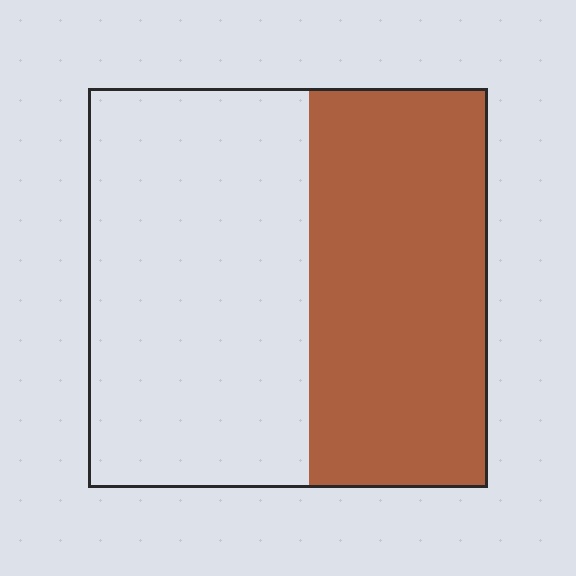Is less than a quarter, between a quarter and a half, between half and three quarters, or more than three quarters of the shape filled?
Between a quarter and a half.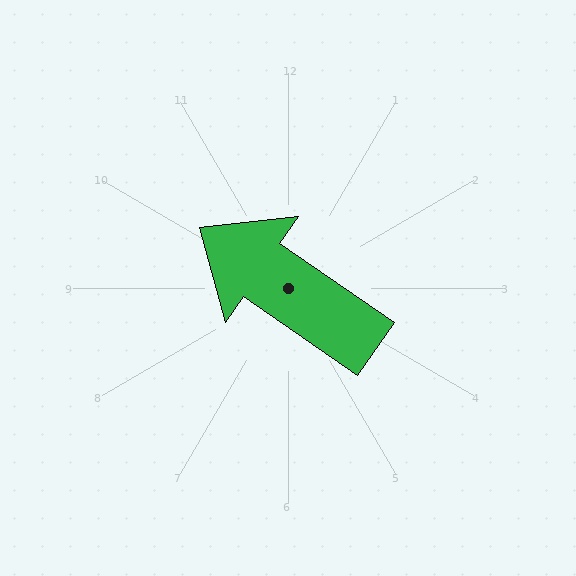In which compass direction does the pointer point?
Northwest.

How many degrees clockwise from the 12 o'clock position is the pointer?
Approximately 305 degrees.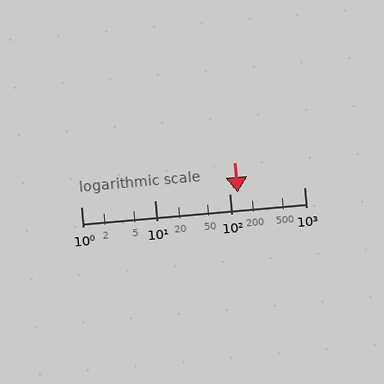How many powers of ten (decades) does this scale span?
The scale spans 3 decades, from 1 to 1000.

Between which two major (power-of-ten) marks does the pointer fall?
The pointer is between 100 and 1000.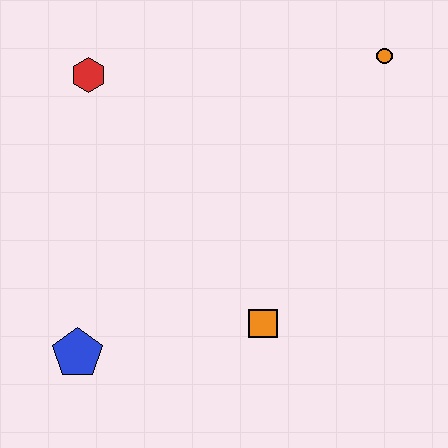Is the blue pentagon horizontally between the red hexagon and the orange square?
No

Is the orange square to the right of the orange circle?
No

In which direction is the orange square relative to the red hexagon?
The orange square is below the red hexagon.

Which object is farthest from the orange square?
The red hexagon is farthest from the orange square.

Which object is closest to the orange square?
The blue pentagon is closest to the orange square.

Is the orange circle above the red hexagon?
Yes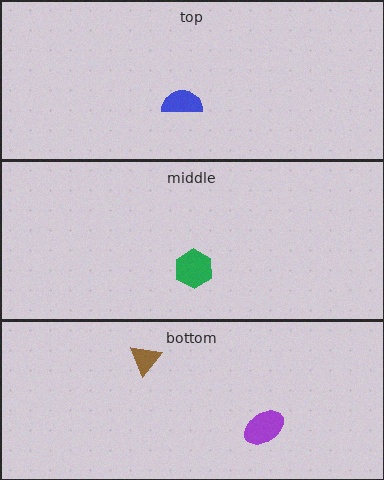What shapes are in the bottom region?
The purple ellipse, the brown triangle.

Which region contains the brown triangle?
The bottom region.